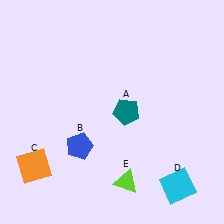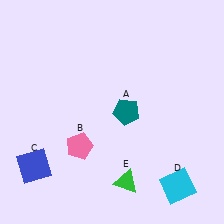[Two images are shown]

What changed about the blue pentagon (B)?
In Image 1, B is blue. In Image 2, it changed to pink.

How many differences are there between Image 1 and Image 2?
There are 3 differences between the two images.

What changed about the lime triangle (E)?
In Image 1, E is lime. In Image 2, it changed to green.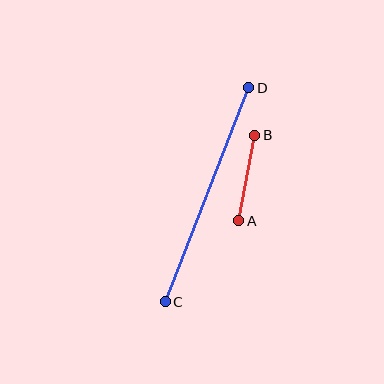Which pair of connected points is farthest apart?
Points C and D are farthest apart.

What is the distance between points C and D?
The distance is approximately 230 pixels.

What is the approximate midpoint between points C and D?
The midpoint is at approximately (207, 195) pixels.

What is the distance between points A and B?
The distance is approximately 87 pixels.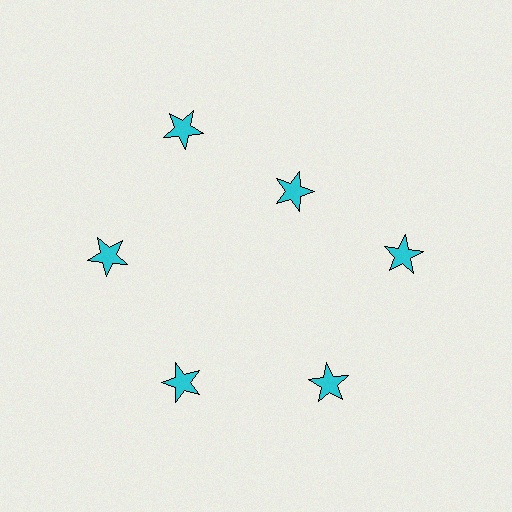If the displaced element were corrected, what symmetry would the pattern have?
It would have 6-fold rotational symmetry — the pattern would map onto itself every 60 degrees.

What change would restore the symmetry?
The symmetry would be restored by moving it outward, back onto the ring so that all 6 stars sit at equal angles and equal distance from the center.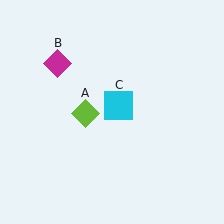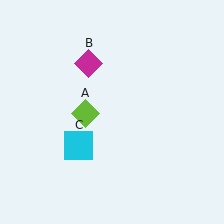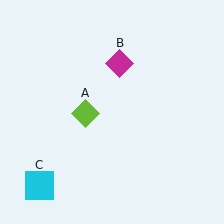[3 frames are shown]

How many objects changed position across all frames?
2 objects changed position: magenta diamond (object B), cyan square (object C).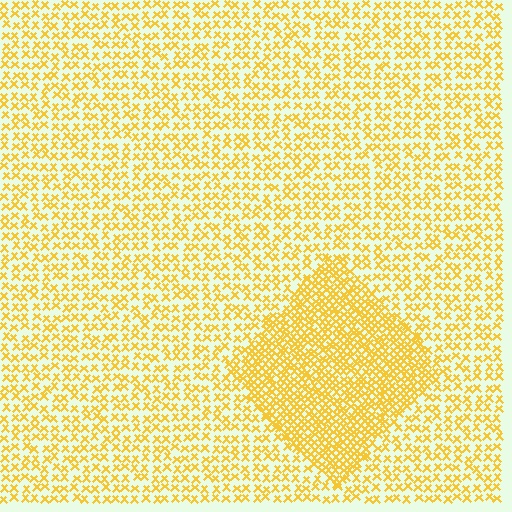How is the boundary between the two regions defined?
The boundary is defined by a change in element density (approximately 2.0x ratio). All elements are the same color, size, and shape.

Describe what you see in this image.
The image contains small yellow elements arranged at two different densities. A diamond-shaped region is visible where the elements are more densely packed than the surrounding area.